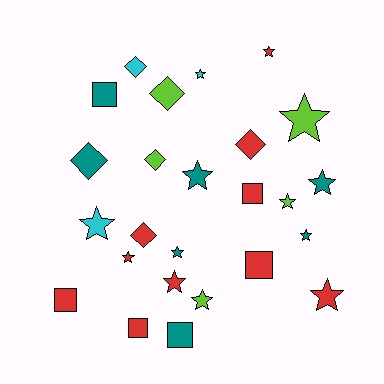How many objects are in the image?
There are 25 objects.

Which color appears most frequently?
Red, with 10 objects.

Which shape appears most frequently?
Star, with 13 objects.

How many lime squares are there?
There are no lime squares.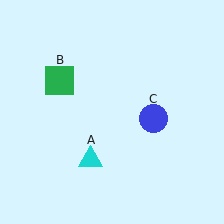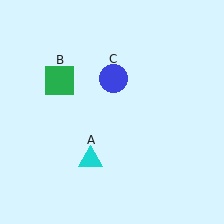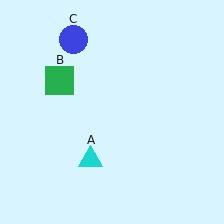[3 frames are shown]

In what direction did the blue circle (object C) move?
The blue circle (object C) moved up and to the left.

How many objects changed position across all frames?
1 object changed position: blue circle (object C).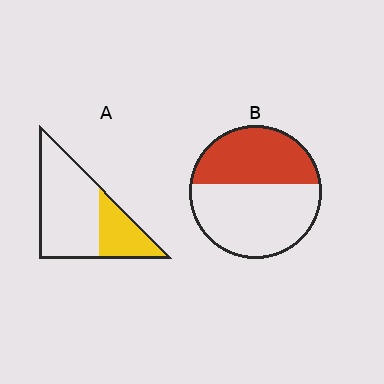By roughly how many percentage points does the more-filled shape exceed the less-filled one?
By roughly 10 percentage points (B over A).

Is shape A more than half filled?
No.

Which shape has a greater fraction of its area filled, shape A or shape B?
Shape B.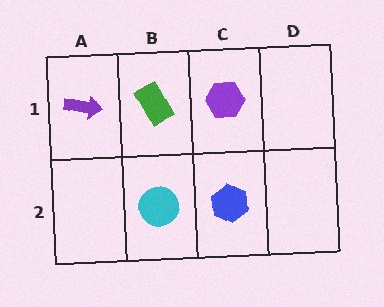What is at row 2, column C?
A blue hexagon.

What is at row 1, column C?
A purple hexagon.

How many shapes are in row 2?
2 shapes.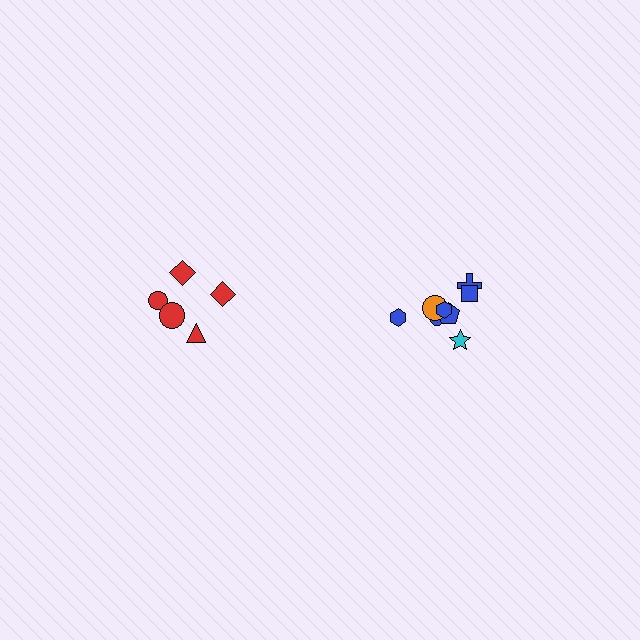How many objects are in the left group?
There are 5 objects.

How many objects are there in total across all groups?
There are 13 objects.